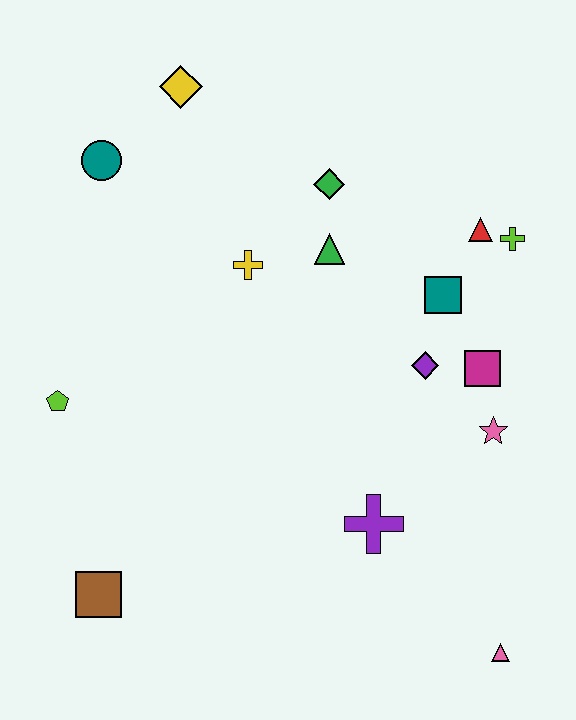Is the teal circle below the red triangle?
No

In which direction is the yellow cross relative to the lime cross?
The yellow cross is to the left of the lime cross.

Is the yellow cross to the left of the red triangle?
Yes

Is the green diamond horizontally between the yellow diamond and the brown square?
No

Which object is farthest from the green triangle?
The pink triangle is farthest from the green triangle.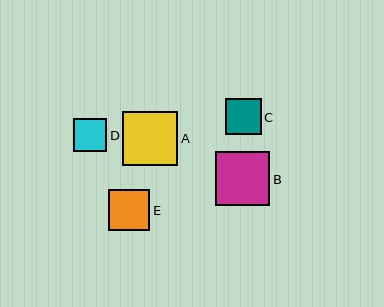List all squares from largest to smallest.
From largest to smallest: A, B, E, C, D.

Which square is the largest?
Square A is the largest with a size of approximately 55 pixels.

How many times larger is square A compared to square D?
Square A is approximately 1.7 times the size of square D.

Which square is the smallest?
Square D is the smallest with a size of approximately 33 pixels.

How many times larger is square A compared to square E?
Square A is approximately 1.3 times the size of square E.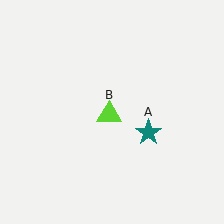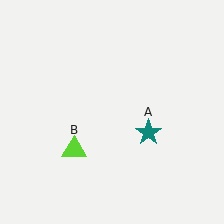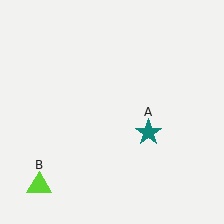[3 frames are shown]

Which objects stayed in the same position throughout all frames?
Teal star (object A) remained stationary.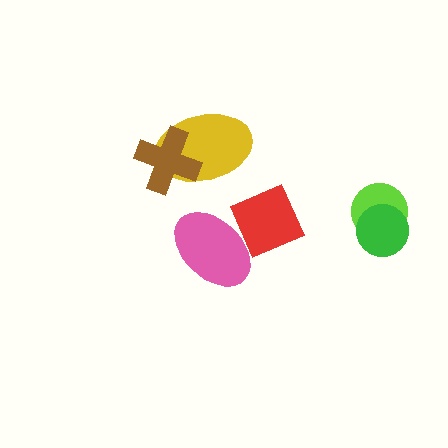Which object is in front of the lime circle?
The green circle is in front of the lime circle.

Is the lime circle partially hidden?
Yes, it is partially covered by another shape.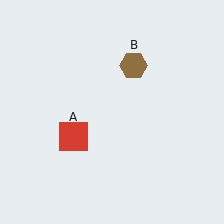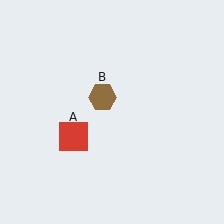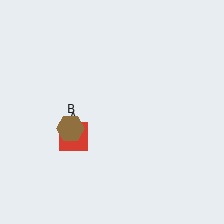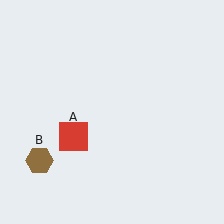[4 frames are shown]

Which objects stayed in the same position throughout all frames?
Red square (object A) remained stationary.